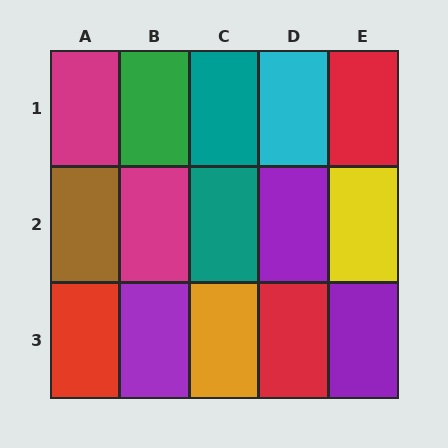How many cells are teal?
2 cells are teal.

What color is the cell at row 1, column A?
Magenta.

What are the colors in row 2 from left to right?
Brown, magenta, teal, purple, yellow.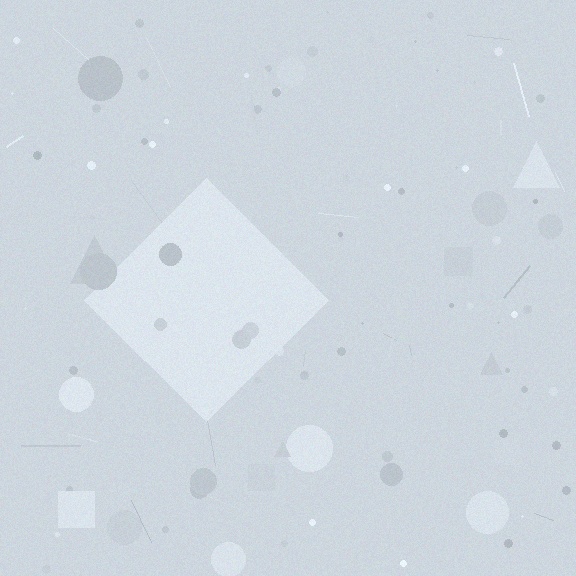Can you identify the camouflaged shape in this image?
The camouflaged shape is a diamond.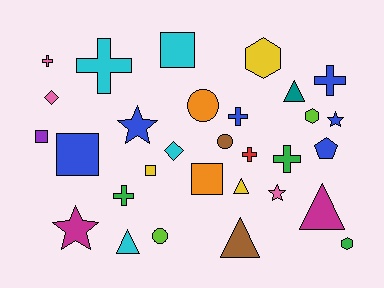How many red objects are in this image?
There is 1 red object.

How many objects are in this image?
There are 30 objects.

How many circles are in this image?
There are 3 circles.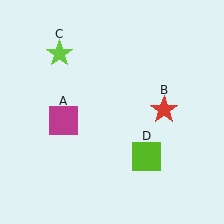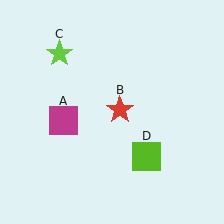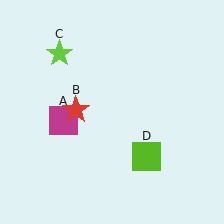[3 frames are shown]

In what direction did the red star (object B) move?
The red star (object B) moved left.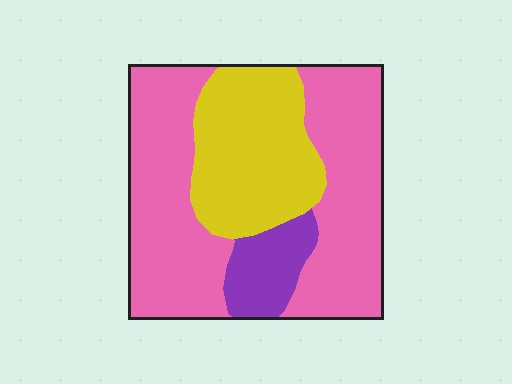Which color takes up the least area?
Purple, at roughly 10%.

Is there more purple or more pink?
Pink.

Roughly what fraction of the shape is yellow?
Yellow covers about 30% of the shape.